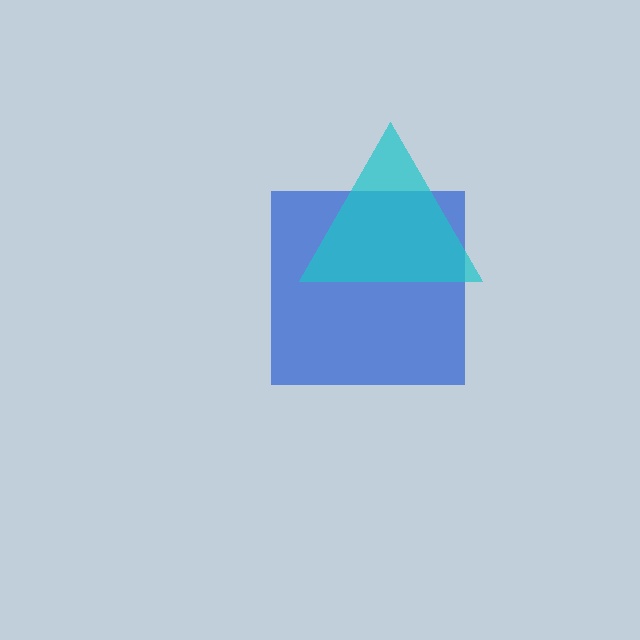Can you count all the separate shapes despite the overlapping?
Yes, there are 2 separate shapes.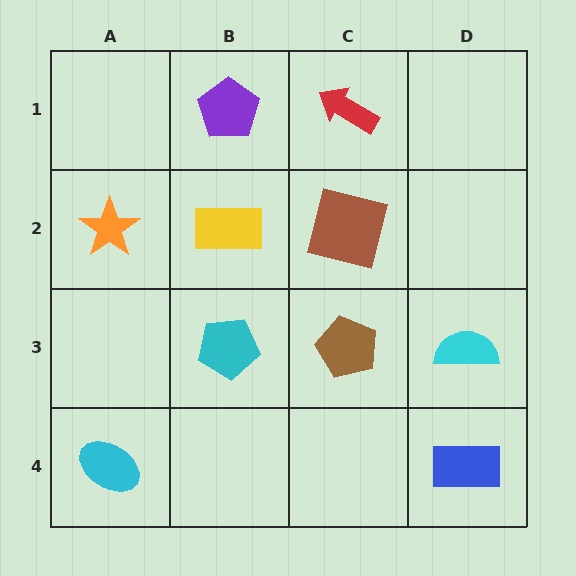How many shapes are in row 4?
2 shapes.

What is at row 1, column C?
A red arrow.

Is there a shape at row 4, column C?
No, that cell is empty.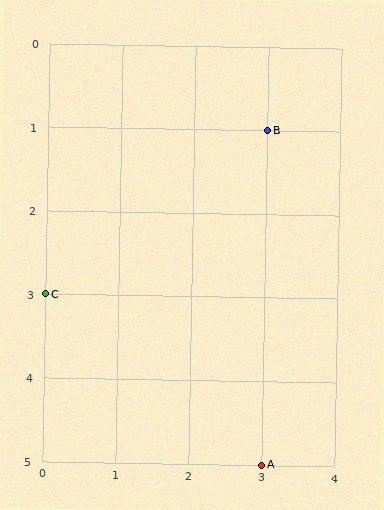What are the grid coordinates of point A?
Point A is at grid coordinates (3, 5).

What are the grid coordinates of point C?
Point C is at grid coordinates (0, 3).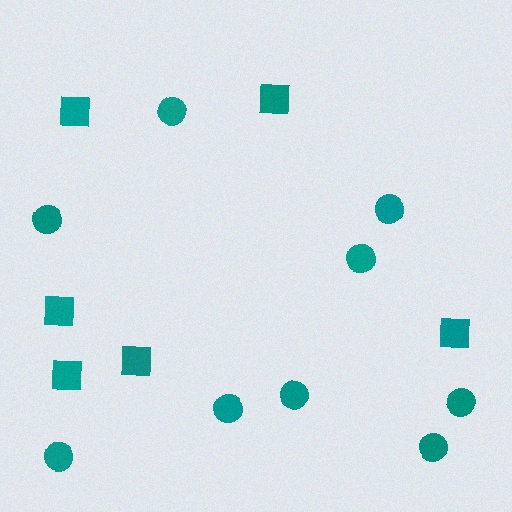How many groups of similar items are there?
There are 2 groups: one group of circles (9) and one group of squares (6).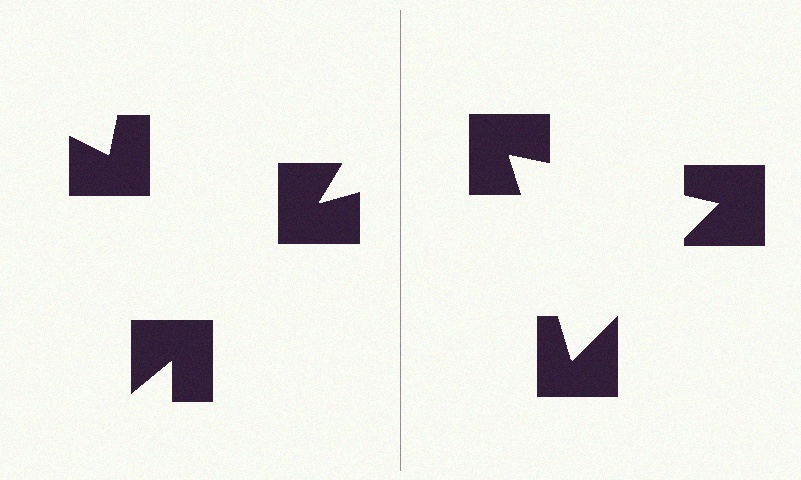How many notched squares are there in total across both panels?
6 — 3 on each side.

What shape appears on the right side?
An illusory triangle.